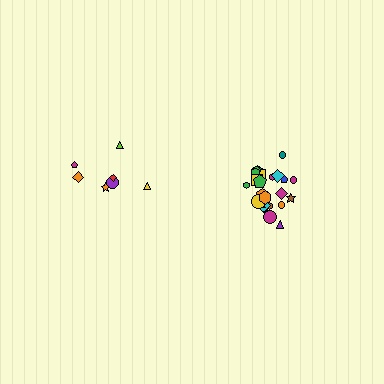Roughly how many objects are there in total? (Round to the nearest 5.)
Roughly 30 objects in total.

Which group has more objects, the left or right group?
The right group.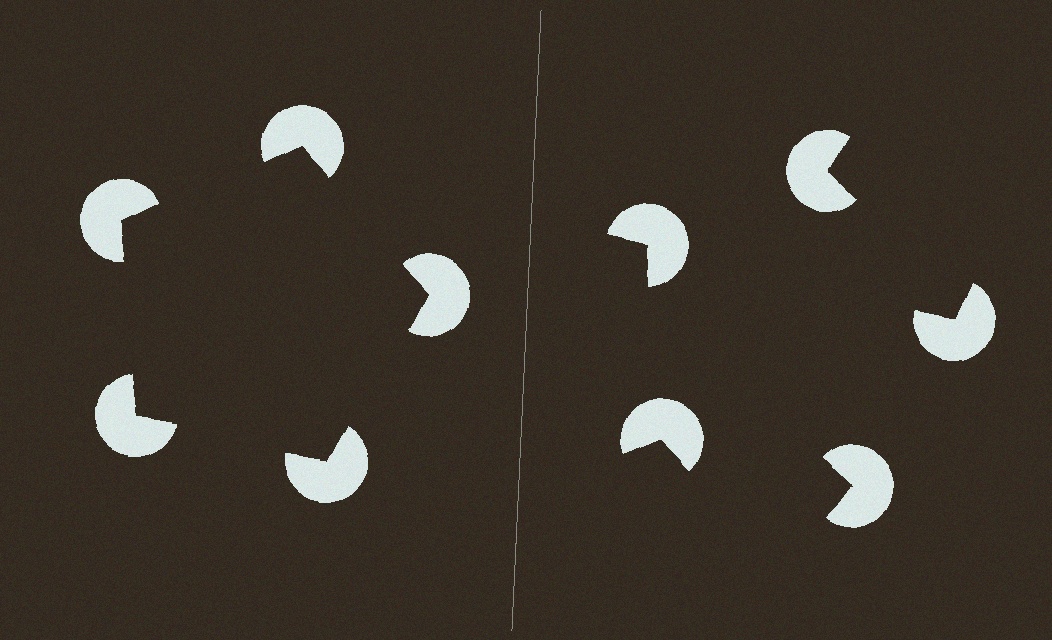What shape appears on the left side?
An illusory pentagon.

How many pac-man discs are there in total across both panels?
10 — 5 on each side.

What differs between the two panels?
The pac-man discs are positioned identically on both sides; only the wedge orientations differ. On the left they align to a pentagon; on the right they are misaligned.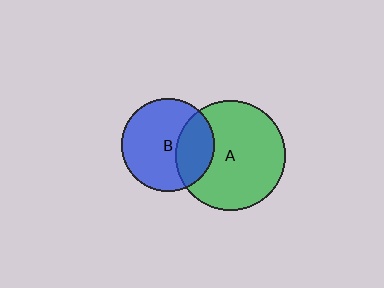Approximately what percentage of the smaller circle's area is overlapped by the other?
Approximately 30%.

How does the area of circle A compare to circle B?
Approximately 1.4 times.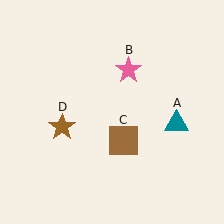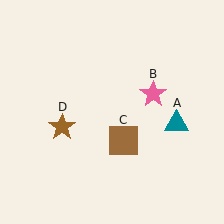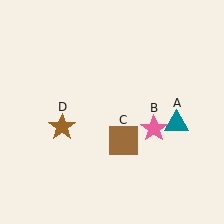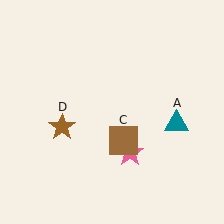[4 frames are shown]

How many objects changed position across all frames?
1 object changed position: pink star (object B).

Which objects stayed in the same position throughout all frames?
Teal triangle (object A) and brown square (object C) and brown star (object D) remained stationary.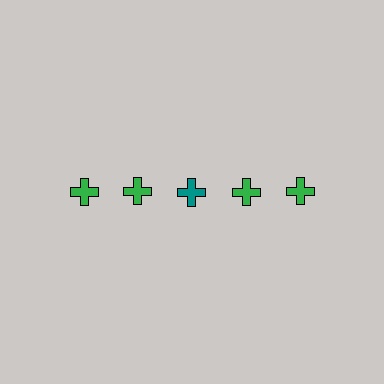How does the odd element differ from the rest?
It has a different color: teal instead of green.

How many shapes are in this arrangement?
There are 5 shapes arranged in a grid pattern.